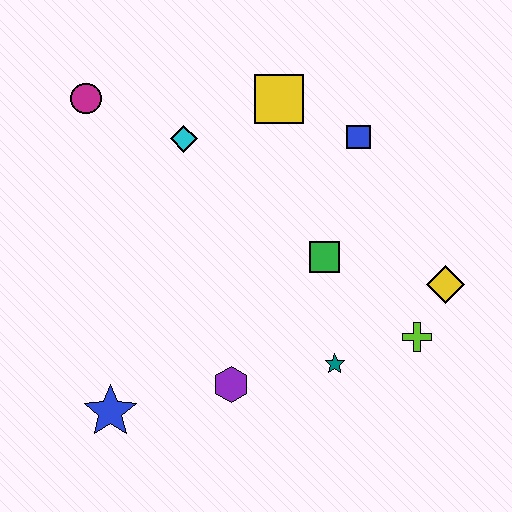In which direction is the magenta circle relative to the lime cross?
The magenta circle is to the left of the lime cross.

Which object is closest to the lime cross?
The yellow diamond is closest to the lime cross.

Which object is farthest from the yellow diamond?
The magenta circle is farthest from the yellow diamond.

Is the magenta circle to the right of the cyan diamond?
No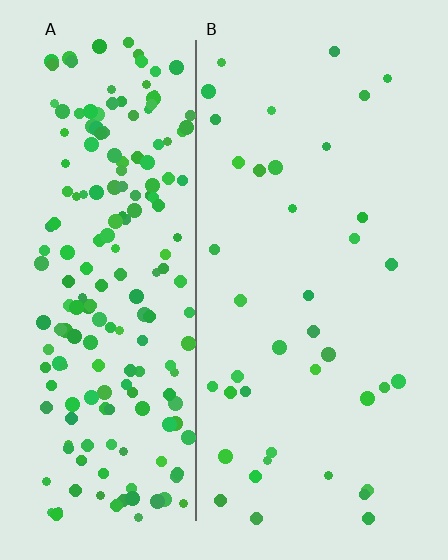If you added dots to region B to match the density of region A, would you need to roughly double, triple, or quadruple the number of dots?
Approximately quadruple.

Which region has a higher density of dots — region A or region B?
A (the left).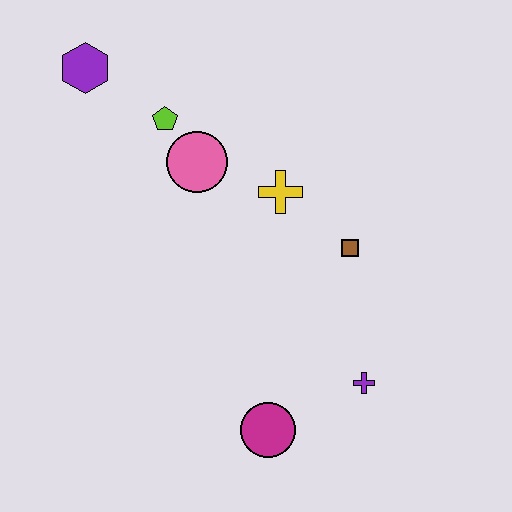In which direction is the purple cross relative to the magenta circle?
The purple cross is to the right of the magenta circle.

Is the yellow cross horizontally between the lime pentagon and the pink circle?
No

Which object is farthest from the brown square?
The purple hexagon is farthest from the brown square.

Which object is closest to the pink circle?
The lime pentagon is closest to the pink circle.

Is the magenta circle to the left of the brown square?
Yes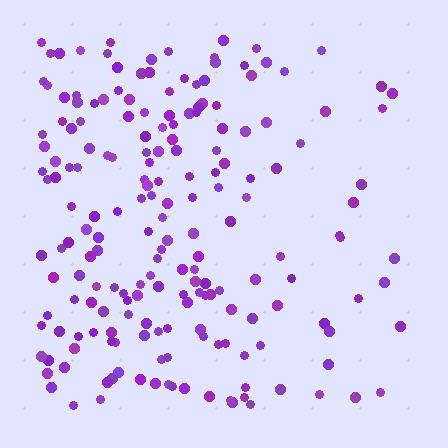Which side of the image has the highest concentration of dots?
The left.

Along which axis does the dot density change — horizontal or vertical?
Horizontal.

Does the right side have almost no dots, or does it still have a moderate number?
Still a moderate number, just noticeably fewer than the left.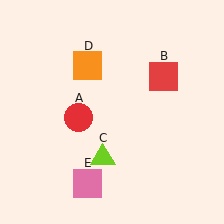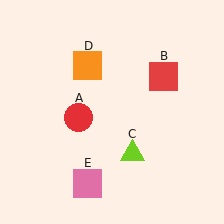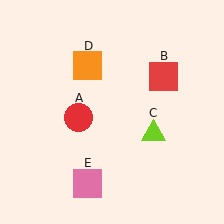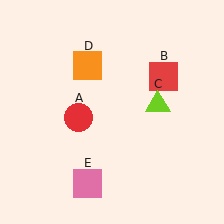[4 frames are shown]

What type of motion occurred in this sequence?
The lime triangle (object C) rotated counterclockwise around the center of the scene.